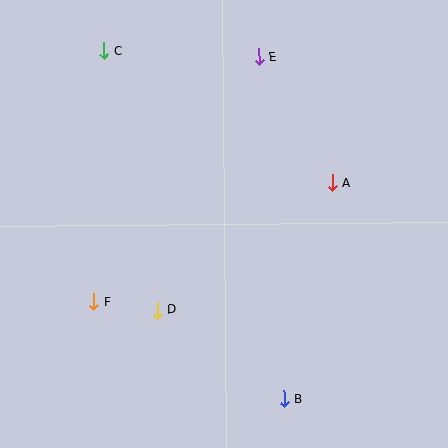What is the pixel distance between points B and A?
The distance between B and A is 222 pixels.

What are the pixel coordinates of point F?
Point F is at (93, 302).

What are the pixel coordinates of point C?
Point C is at (104, 51).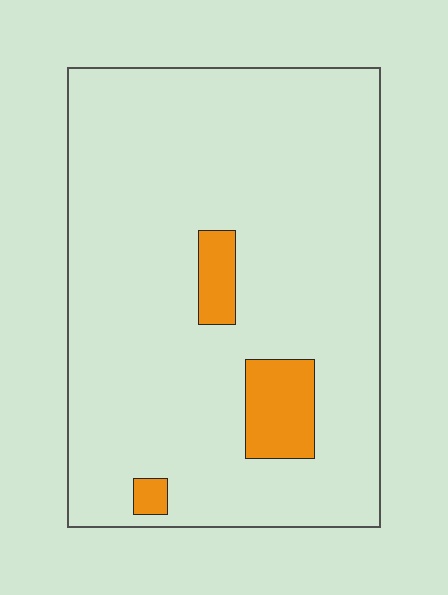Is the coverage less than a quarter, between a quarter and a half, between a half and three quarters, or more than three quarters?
Less than a quarter.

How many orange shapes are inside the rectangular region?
3.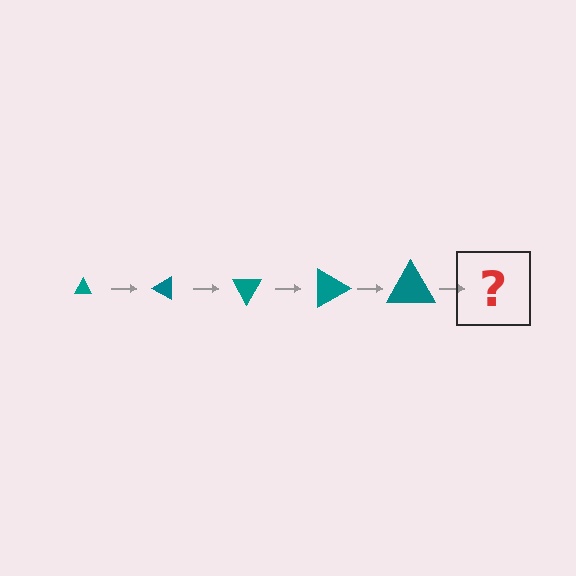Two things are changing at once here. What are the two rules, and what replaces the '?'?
The two rules are that the triangle grows larger each step and it rotates 30 degrees each step. The '?' should be a triangle, larger than the previous one and rotated 150 degrees from the start.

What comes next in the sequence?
The next element should be a triangle, larger than the previous one and rotated 150 degrees from the start.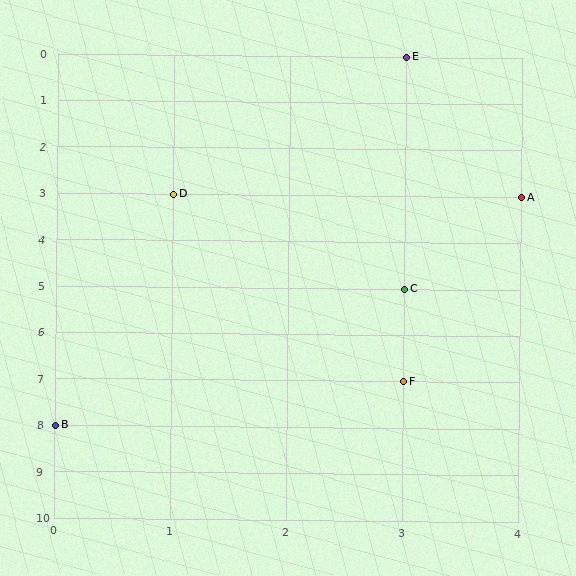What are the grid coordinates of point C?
Point C is at grid coordinates (3, 5).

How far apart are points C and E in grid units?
Points C and E are 5 rows apart.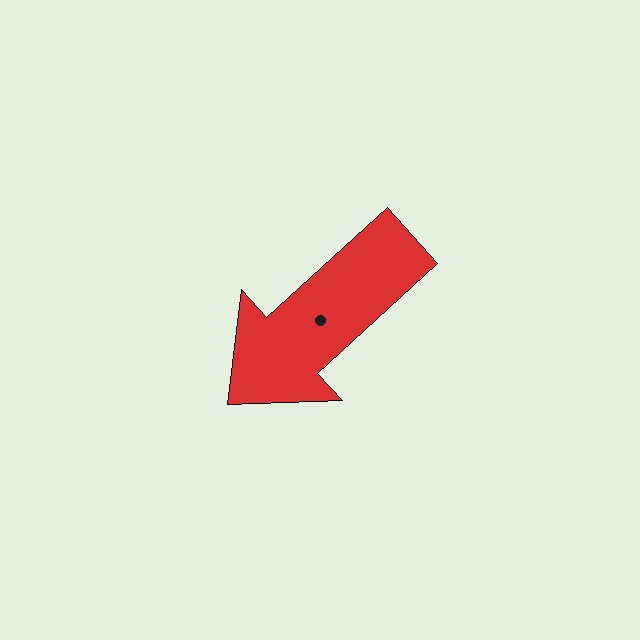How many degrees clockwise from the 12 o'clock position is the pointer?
Approximately 228 degrees.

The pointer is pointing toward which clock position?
Roughly 8 o'clock.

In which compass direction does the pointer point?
Southwest.